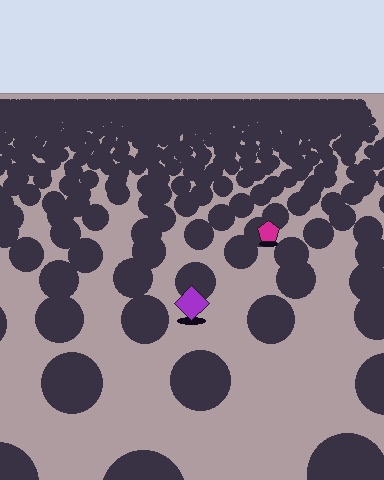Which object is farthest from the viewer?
The magenta pentagon is farthest from the viewer. It appears smaller and the ground texture around it is denser.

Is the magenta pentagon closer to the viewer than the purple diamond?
No. The purple diamond is closer — you can tell from the texture gradient: the ground texture is coarser near it.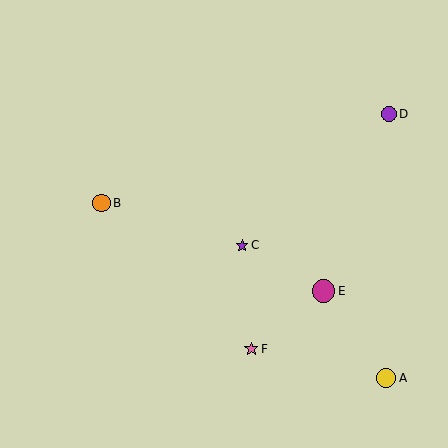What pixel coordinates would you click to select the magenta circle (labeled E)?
Click at (324, 291) to select the magenta circle E.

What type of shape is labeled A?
Shape A is a yellow circle.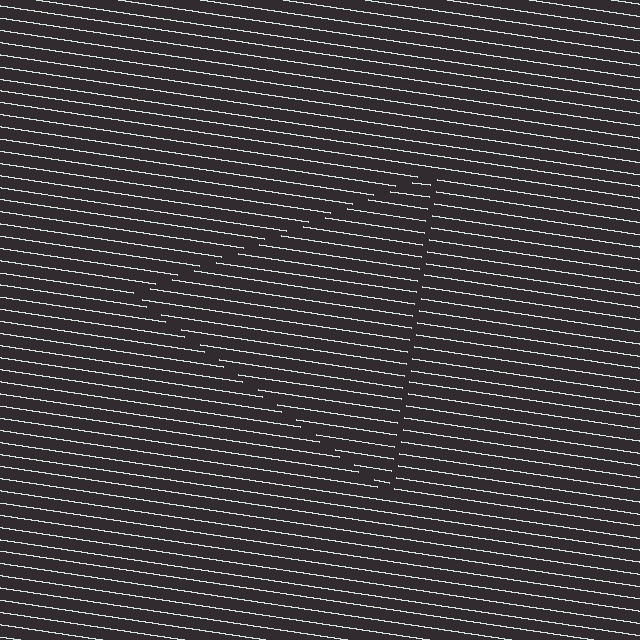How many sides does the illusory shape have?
3 sides — the line-ends trace a triangle.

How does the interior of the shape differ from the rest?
The interior of the shape contains the same grating, shifted by half a period — the contour is defined by the phase discontinuity where line-ends from the inner and outer gratings abut.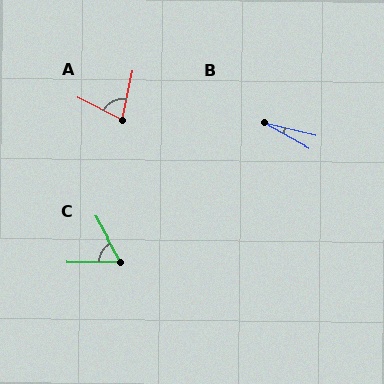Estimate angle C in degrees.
Approximately 62 degrees.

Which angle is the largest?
A, at approximately 76 degrees.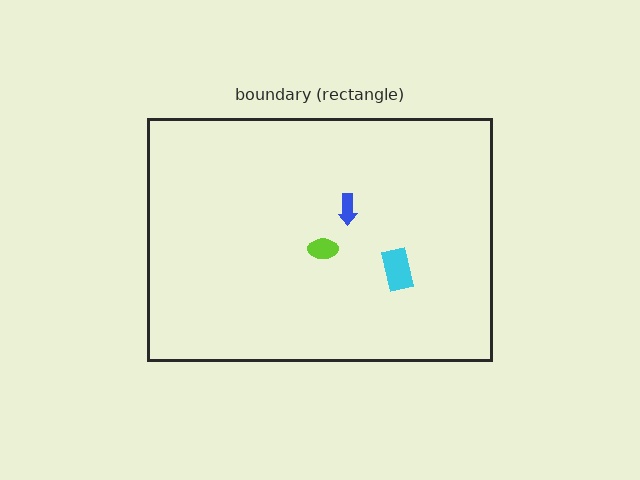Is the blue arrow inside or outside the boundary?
Inside.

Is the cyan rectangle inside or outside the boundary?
Inside.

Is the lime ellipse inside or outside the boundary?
Inside.